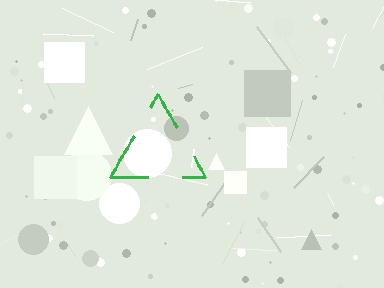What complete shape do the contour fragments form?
The contour fragments form a triangle.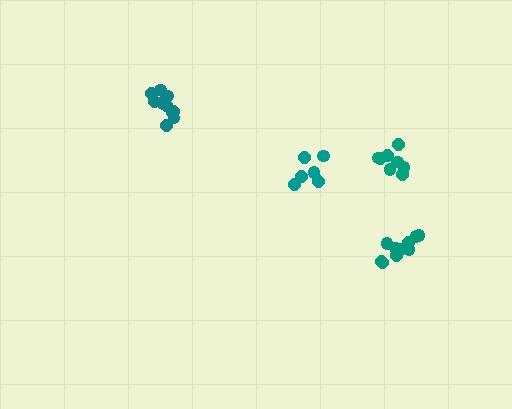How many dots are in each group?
Group 1: 11 dots, Group 2: 12 dots, Group 3: 8 dots, Group 4: 6 dots (37 total).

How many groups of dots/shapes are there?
There are 4 groups.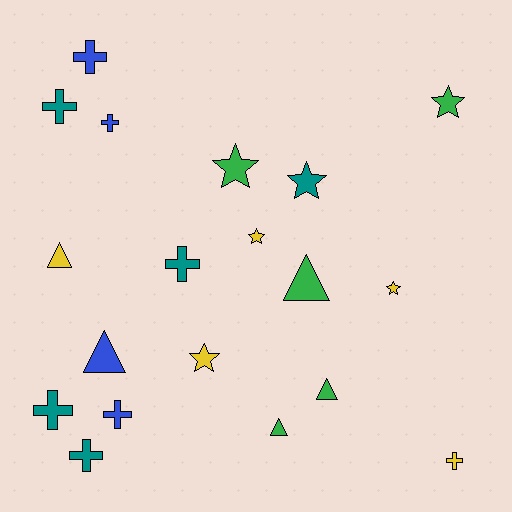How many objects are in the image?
There are 19 objects.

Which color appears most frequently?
Teal, with 5 objects.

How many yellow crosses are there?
There is 1 yellow cross.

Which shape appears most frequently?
Cross, with 8 objects.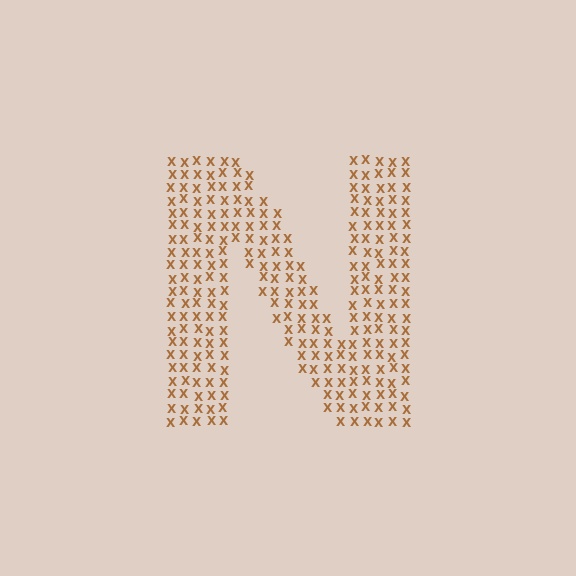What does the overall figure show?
The overall figure shows the letter N.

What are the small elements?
The small elements are letter X's.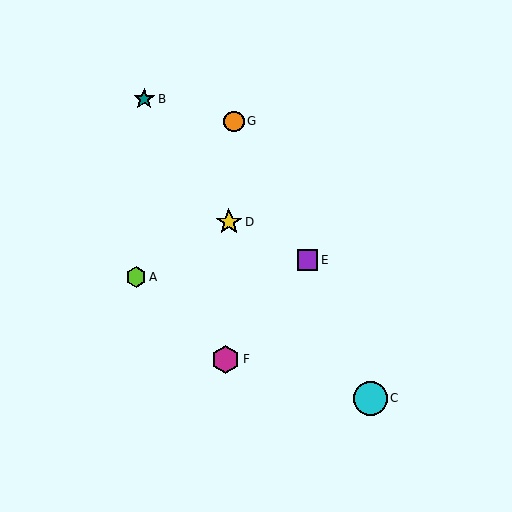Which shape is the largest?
The cyan circle (labeled C) is the largest.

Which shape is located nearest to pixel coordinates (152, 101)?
The teal star (labeled B) at (144, 99) is nearest to that location.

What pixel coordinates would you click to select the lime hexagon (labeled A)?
Click at (136, 277) to select the lime hexagon A.